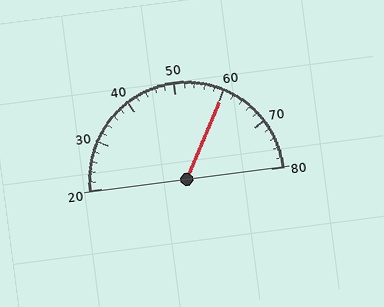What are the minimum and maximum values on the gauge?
The gauge ranges from 20 to 80.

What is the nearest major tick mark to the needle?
The nearest major tick mark is 60.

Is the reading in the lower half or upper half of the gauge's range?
The reading is in the upper half of the range (20 to 80).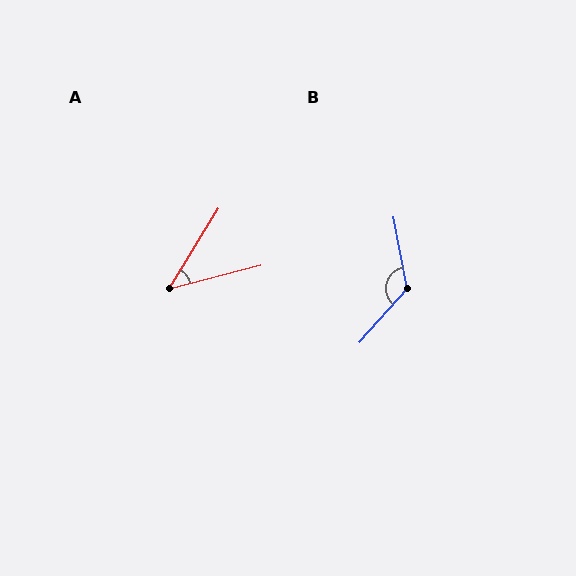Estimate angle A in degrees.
Approximately 44 degrees.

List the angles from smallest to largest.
A (44°), B (127°).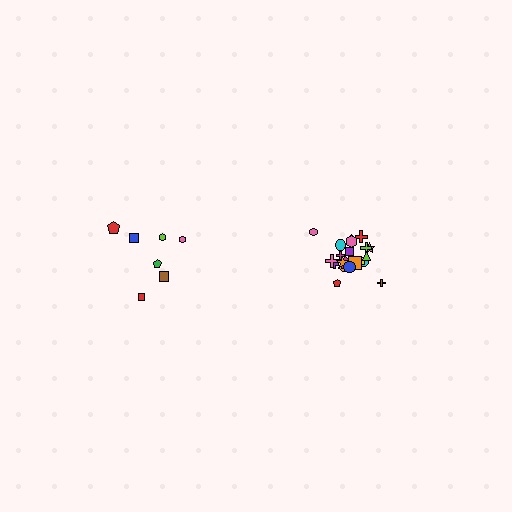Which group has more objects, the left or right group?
The right group.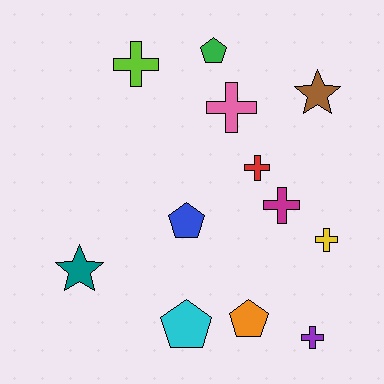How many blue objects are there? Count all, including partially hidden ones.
There is 1 blue object.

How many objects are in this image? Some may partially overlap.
There are 12 objects.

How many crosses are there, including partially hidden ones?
There are 6 crosses.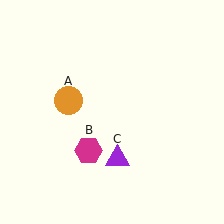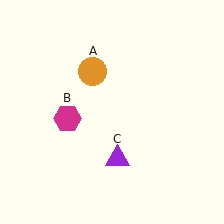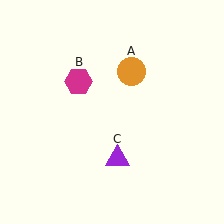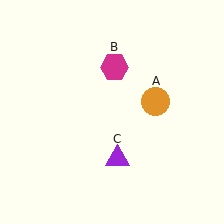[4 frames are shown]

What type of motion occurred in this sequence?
The orange circle (object A), magenta hexagon (object B) rotated clockwise around the center of the scene.